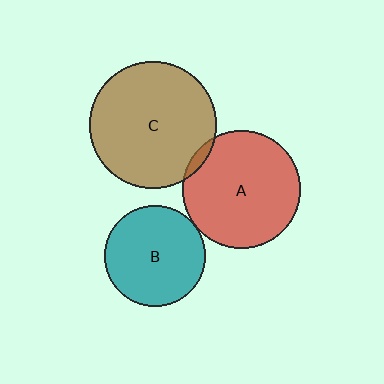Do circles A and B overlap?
Yes.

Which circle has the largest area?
Circle C (brown).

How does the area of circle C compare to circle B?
Approximately 1.6 times.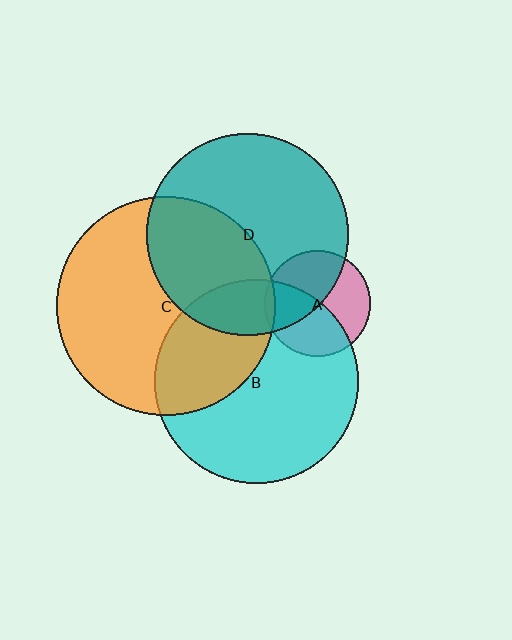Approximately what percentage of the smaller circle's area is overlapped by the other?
Approximately 5%.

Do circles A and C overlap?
Yes.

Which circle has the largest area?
Circle C (orange).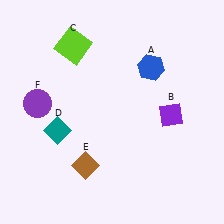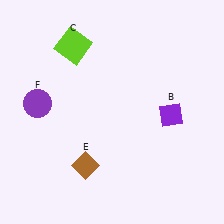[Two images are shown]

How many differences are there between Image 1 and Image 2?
There are 2 differences between the two images.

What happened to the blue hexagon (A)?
The blue hexagon (A) was removed in Image 2. It was in the top-right area of Image 1.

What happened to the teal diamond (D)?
The teal diamond (D) was removed in Image 2. It was in the bottom-left area of Image 1.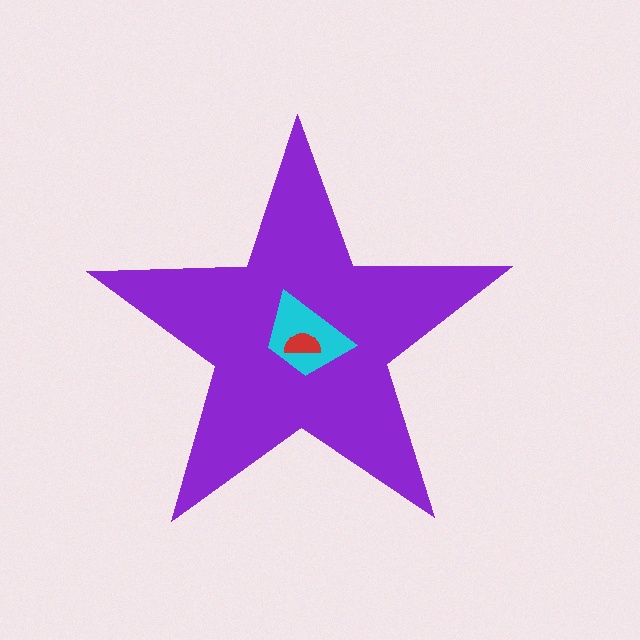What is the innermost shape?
The red semicircle.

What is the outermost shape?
The purple star.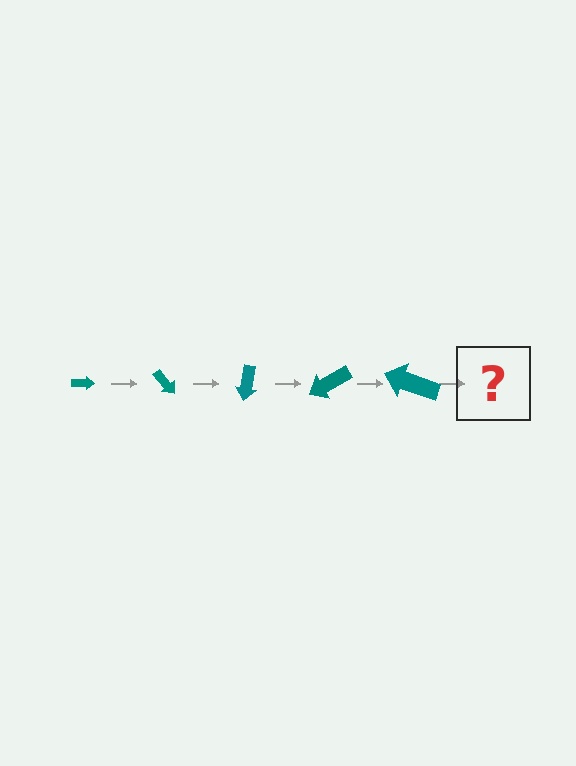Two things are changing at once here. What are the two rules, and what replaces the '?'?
The two rules are that the arrow grows larger each step and it rotates 50 degrees each step. The '?' should be an arrow, larger than the previous one and rotated 250 degrees from the start.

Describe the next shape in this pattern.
It should be an arrow, larger than the previous one and rotated 250 degrees from the start.